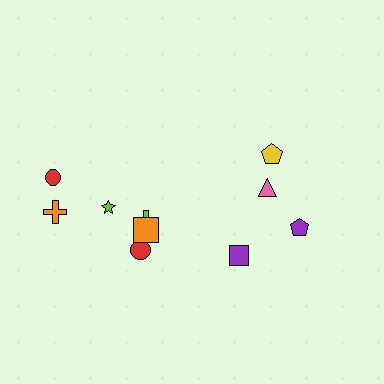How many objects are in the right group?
There are 4 objects.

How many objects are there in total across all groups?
There are 10 objects.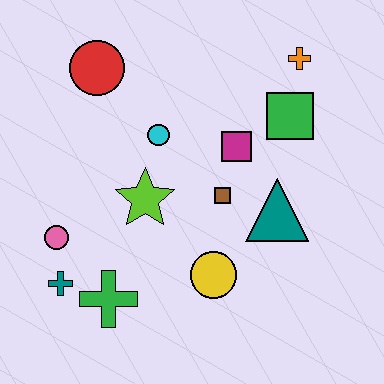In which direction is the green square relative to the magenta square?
The green square is to the right of the magenta square.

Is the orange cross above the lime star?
Yes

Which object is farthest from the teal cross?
The orange cross is farthest from the teal cross.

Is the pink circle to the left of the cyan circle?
Yes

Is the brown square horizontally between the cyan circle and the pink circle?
No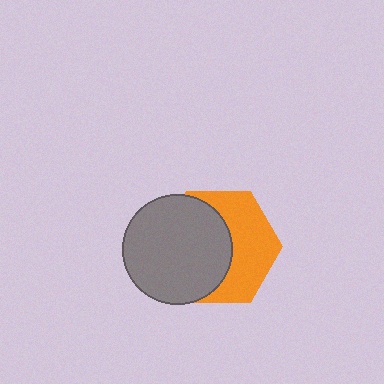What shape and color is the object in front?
The object in front is a gray circle.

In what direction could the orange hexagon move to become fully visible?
The orange hexagon could move right. That would shift it out from behind the gray circle entirely.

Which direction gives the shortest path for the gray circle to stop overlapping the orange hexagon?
Moving left gives the shortest separation.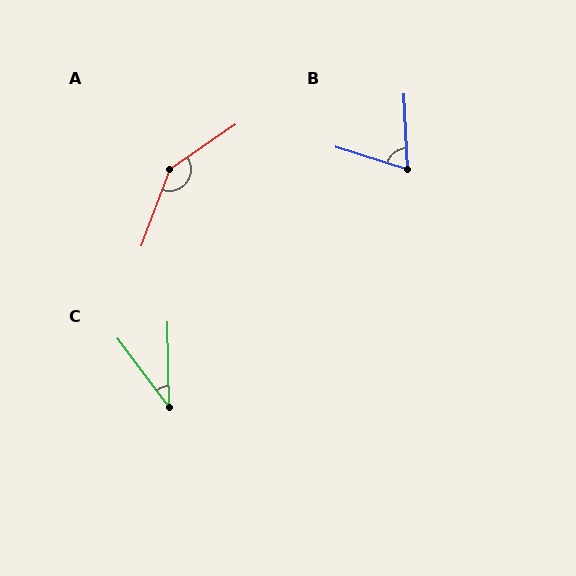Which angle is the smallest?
C, at approximately 36 degrees.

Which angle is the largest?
A, at approximately 145 degrees.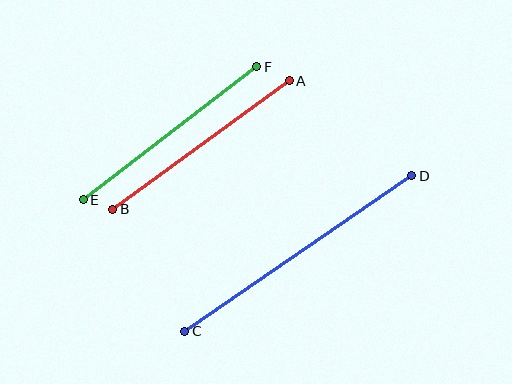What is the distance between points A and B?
The distance is approximately 219 pixels.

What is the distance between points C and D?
The distance is approximately 275 pixels.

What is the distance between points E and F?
The distance is approximately 219 pixels.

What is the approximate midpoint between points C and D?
The midpoint is at approximately (298, 253) pixels.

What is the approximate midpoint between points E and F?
The midpoint is at approximately (170, 133) pixels.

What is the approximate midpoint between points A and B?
The midpoint is at approximately (201, 145) pixels.